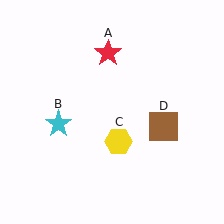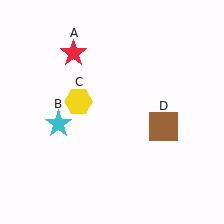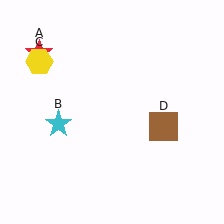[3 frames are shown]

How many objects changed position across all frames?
2 objects changed position: red star (object A), yellow hexagon (object C).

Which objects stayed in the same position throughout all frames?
Cyan star (object B) and brown square (object D) remained stationary.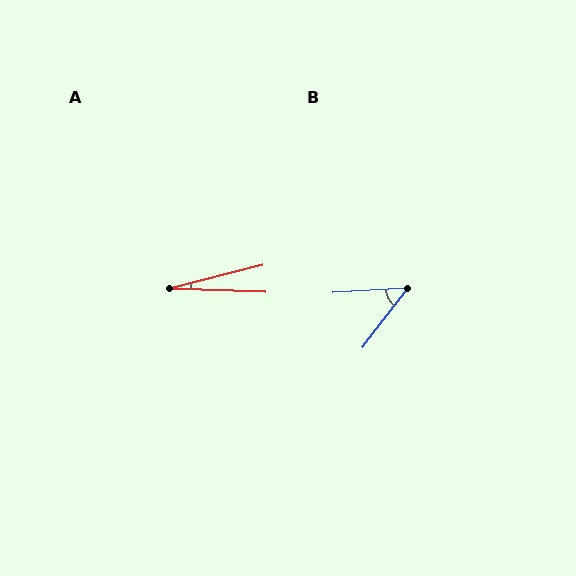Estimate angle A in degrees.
Approximately 16 degrees.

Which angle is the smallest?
A, at approximately 16 degrees.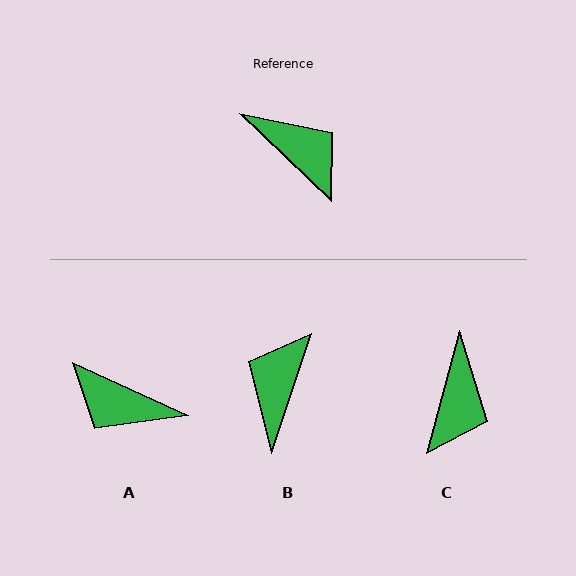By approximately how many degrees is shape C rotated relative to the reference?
Approximately 62 degrees clockwise.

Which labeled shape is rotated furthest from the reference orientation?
A, about 161 degrees away.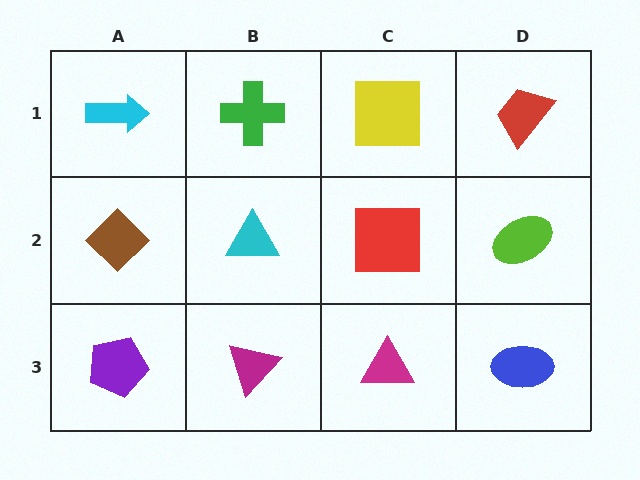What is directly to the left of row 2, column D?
A red square.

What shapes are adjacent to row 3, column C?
A red square (row 2, column C), a magenta triangle (row 3, column B), a blue ellipse (row 3, column D).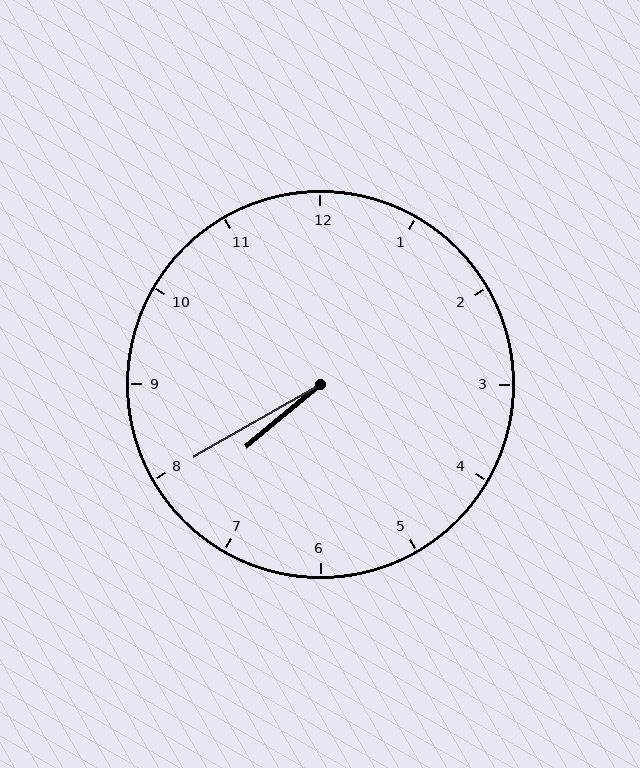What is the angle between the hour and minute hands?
Approximately 10 degrees.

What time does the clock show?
7:40.